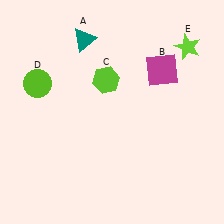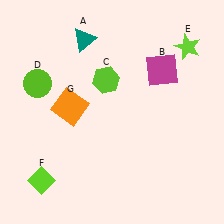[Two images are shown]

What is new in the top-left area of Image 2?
An orange square (G) was added in the top-left area of Image 2.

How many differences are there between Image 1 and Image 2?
There are 2 differences between the two images.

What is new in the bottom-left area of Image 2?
A lime diamond (F) was added in the bottom-left area of Image 2.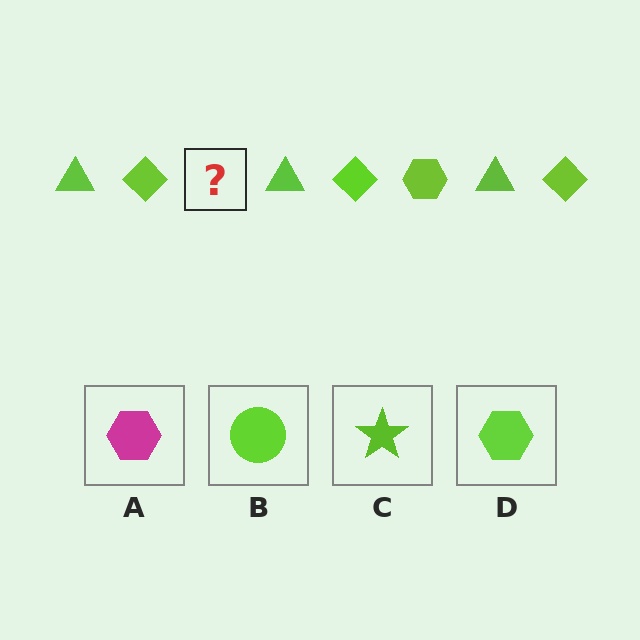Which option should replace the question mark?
Option D.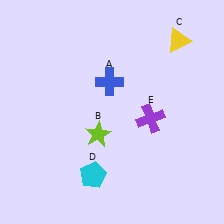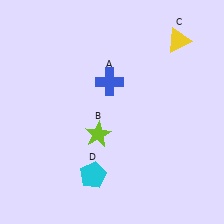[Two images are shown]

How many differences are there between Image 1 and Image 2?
There is 1 difference between the two images.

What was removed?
The purple cross (E) was removed in Image 2.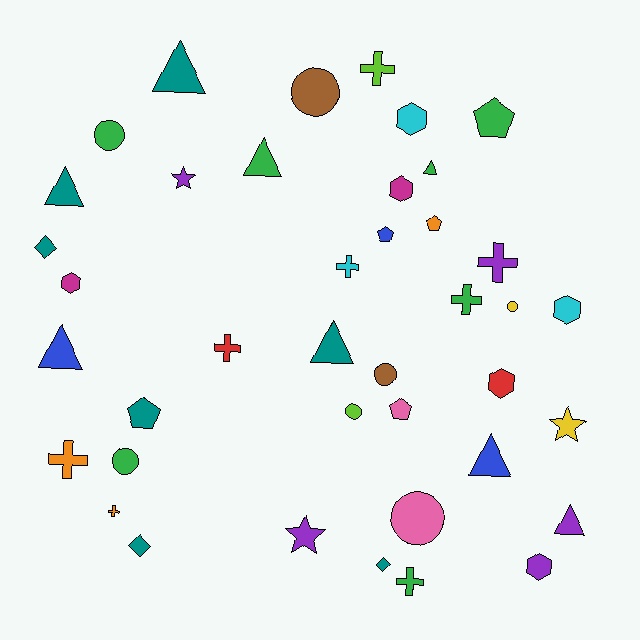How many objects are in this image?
There are 40 objects.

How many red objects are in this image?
There are 2 red objects.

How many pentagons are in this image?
There are 5 pentagons.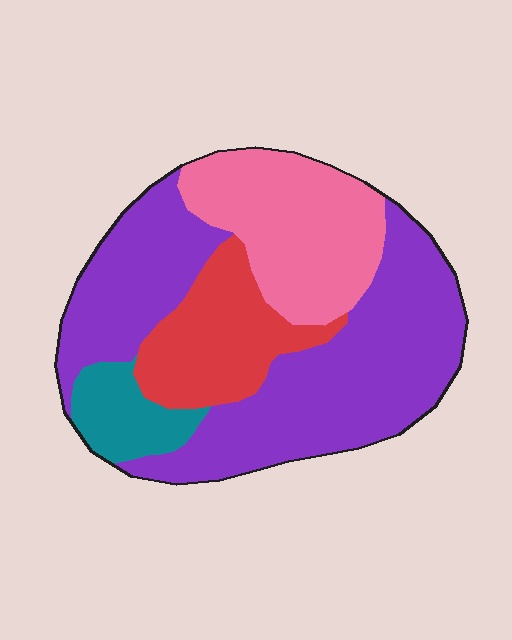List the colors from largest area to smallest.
From largest to smallest: purple, pink, red, teal.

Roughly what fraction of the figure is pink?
Pink takes up about one quarter (1/4) of the figure.